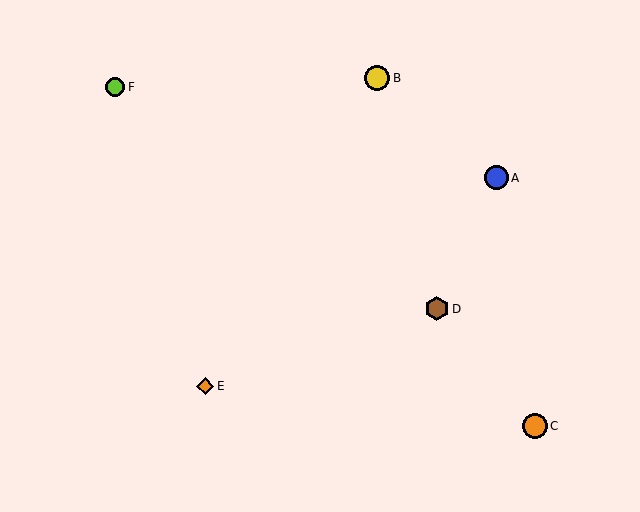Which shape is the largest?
The yellow circle (labeled B) is the largest.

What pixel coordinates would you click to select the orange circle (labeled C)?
Click at (535, 426) to select the orange circle C.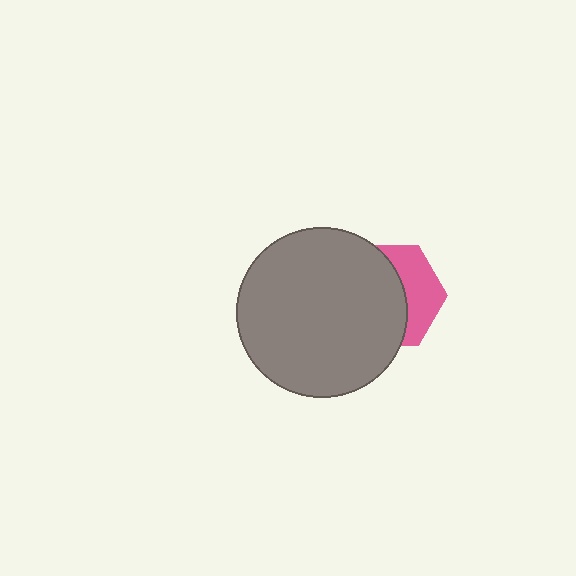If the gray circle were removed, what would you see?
You would see the complete pink hexagon.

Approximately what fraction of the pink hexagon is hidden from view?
Roughly 62% of the pink hexagon is hidden behind the gray circle.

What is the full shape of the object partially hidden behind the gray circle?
The partially hidden object is a pink hexagon.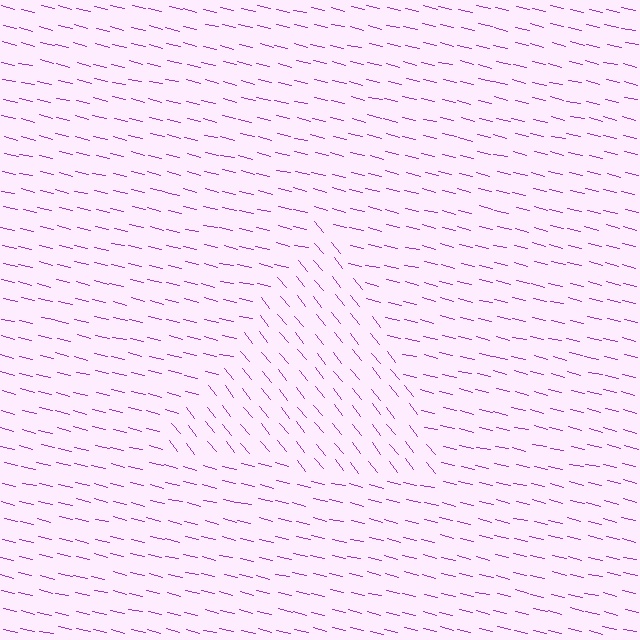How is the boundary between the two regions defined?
The boundary is defined purely by a change in line orientation (approximately 38 degrees difference). All lines are the same color and thickness.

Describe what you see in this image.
The image is filled with small purple line segments. A triangle region in the image has lines oriented differently from the surrounding lines, creating a visible texture boundary.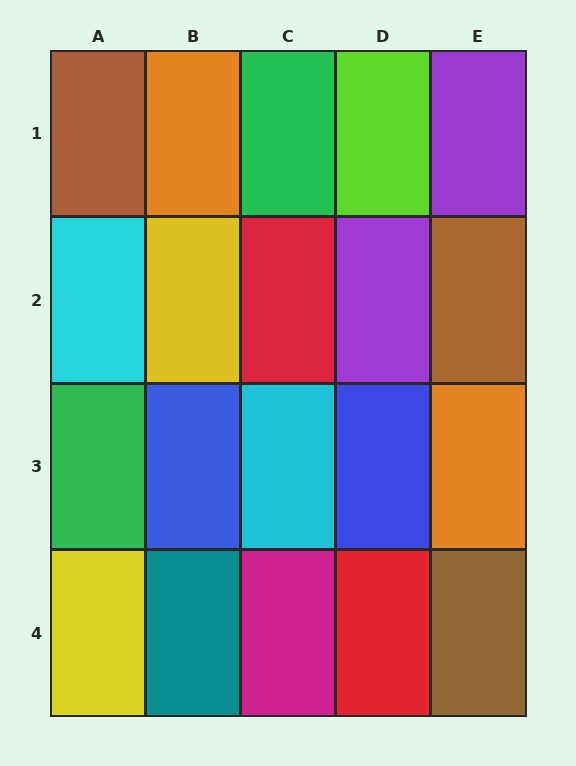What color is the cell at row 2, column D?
Purple.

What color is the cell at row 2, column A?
Cyan.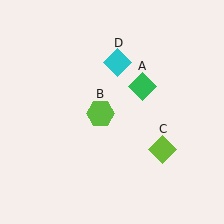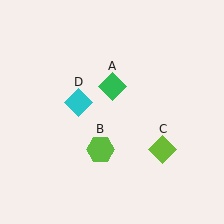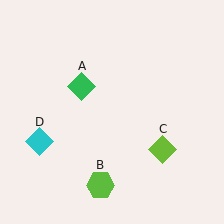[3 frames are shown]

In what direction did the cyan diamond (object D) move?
The cyan diamond (object D) moved down and to the left.